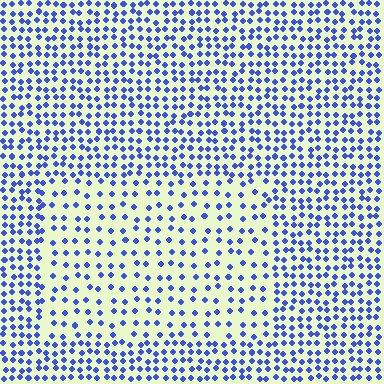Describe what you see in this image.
The image contains small blue elements arranged at two different densities. A rectangle-shaped region is visible where the elements are less densely packed than the surrounding area.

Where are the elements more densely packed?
The elements are more densely packed outside the rectangle boundary.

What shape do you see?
I see a rectangle.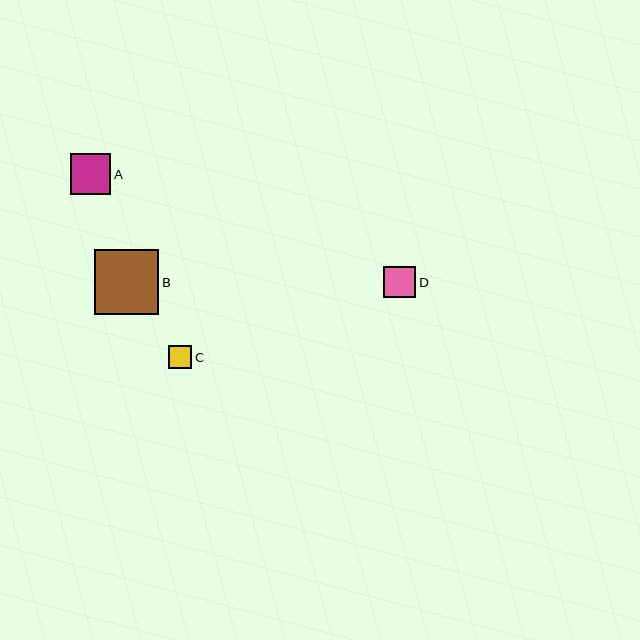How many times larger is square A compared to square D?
Square A is approximately 1.3 times the size of square D.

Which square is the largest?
Square B is the largest with a size of approximately 65 pixels.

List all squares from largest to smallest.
From largest to smallest: B, A, D, C.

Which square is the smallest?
Square C is the smallest with a size of approximately 23 pixels.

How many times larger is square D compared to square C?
Square D is approximately 1.3 times the size of square C.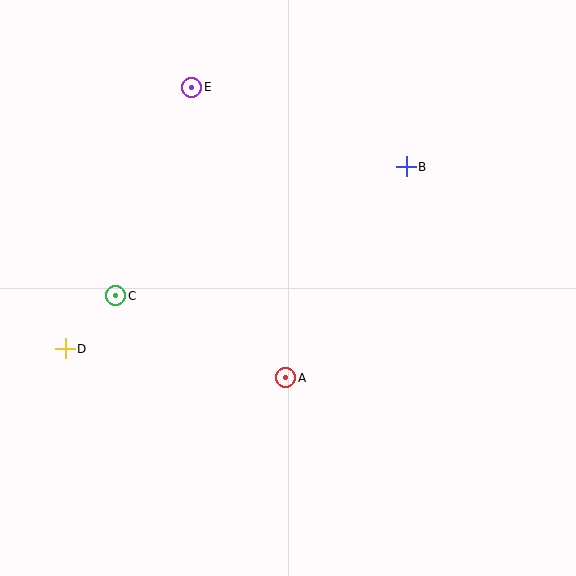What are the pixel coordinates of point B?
Point B is at (406, 167).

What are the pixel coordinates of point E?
Point E is at (192, 87).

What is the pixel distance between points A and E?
The distance between A and E is 306 pixels.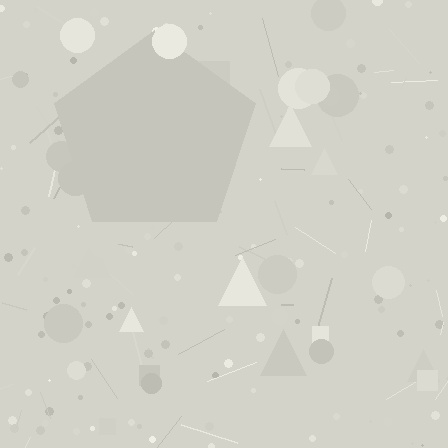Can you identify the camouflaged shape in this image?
The camouflaged shape is a pentagon.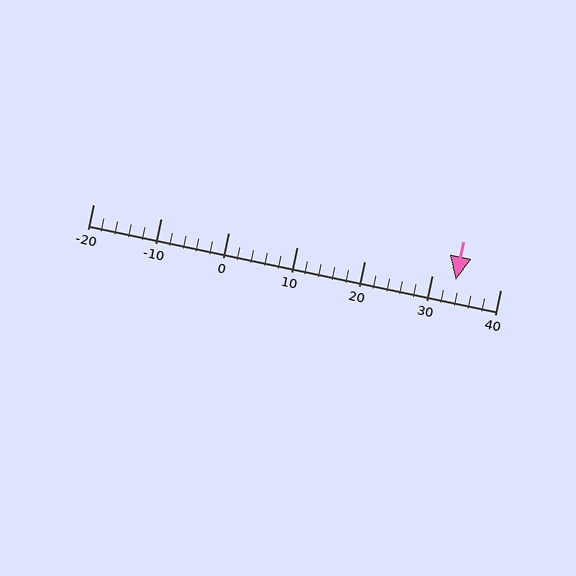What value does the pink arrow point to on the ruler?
The pink arrow points to approximately 33.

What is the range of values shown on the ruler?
The ruler shows values from -20 to 40.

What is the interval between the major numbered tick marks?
The major tick marks are spaced 10 units apart.